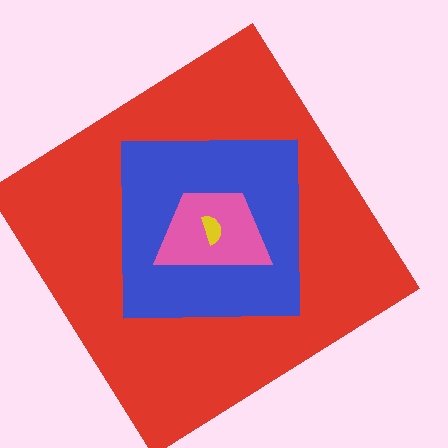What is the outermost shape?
The red diamond.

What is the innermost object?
The yellow semicircle.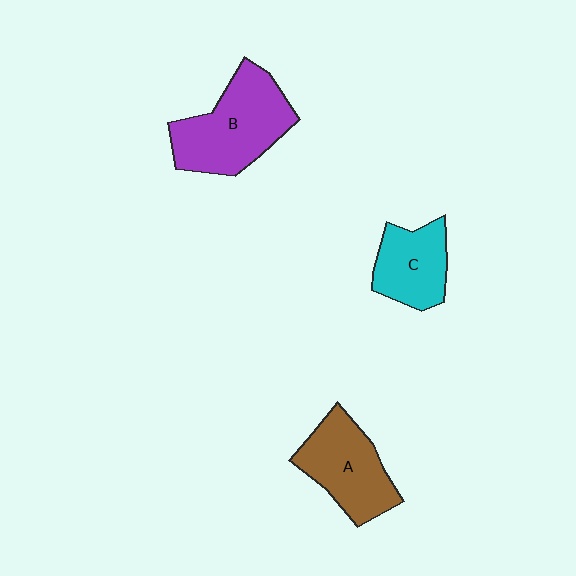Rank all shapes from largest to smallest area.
From largest to smallest: B (purple), A (brown), C (cyan).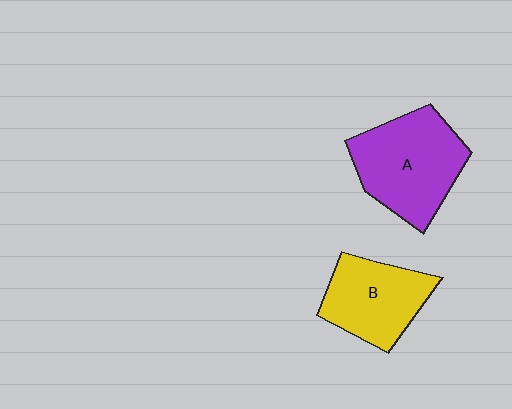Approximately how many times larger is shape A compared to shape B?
Approximately 1.3 times.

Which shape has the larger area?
Shape A (purple).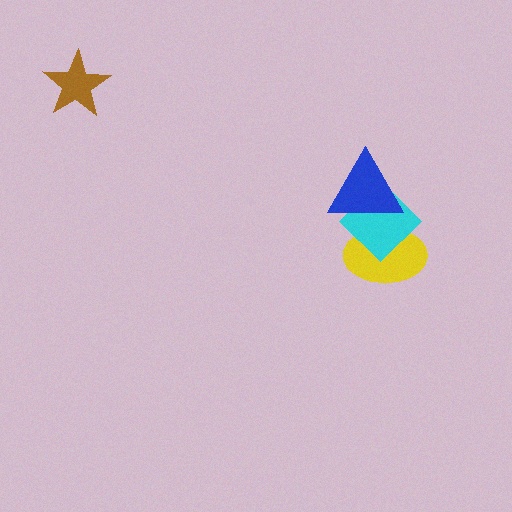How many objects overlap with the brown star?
0 objects overlap with the brown star.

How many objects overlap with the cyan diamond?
2 objects overlap with the cyan diamond.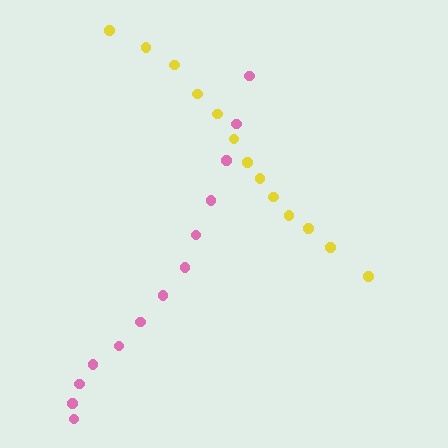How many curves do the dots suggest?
There are 2 distinct paths.